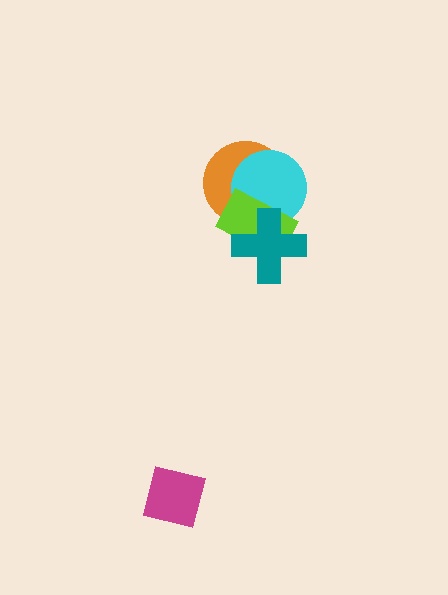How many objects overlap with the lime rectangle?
3 objects overlap with the lime rectangle.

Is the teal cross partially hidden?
No, no other shape covers it.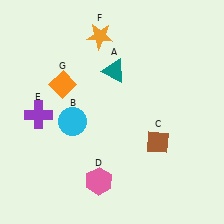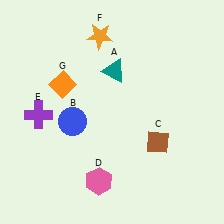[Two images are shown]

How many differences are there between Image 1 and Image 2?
There is 1 difference between the two images.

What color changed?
The circle (B) changed from cyan in Image 1 to blue in Image 2.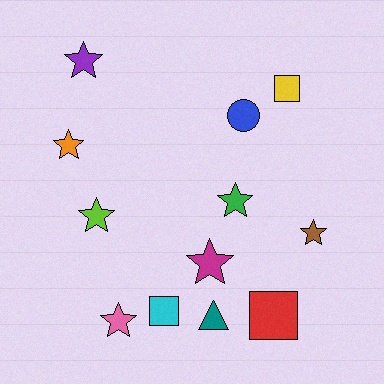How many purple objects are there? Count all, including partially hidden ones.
There is 1 purple object.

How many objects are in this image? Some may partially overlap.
There are 12 objects.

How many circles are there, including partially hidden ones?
There is 1 circle.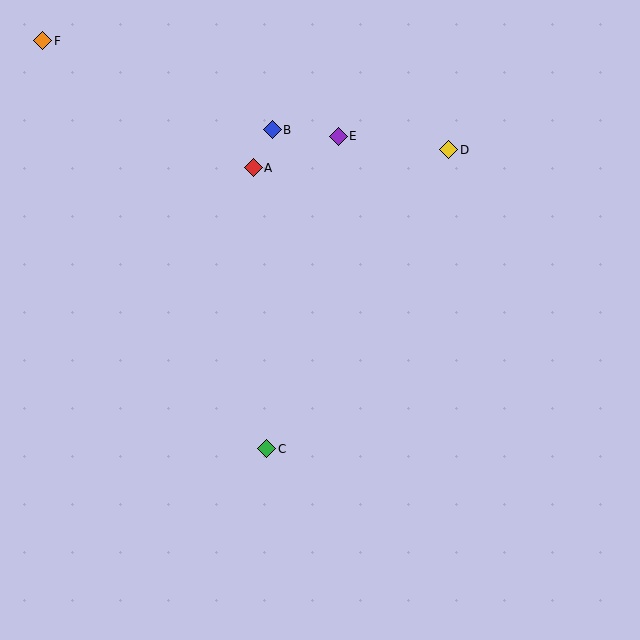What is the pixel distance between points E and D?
The distance between E and D is 112 pixels.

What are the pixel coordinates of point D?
Point D is at (449, 150).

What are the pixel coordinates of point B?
Point B is at (272, 130).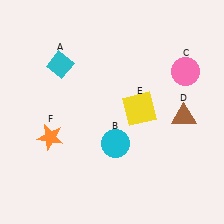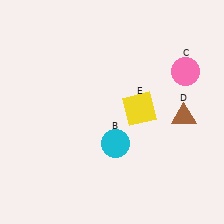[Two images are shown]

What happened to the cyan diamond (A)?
The cyan diamond (A) was removed in Image 2. It was in the top-left area of Image 1.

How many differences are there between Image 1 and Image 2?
There are 2 differences between the two images.